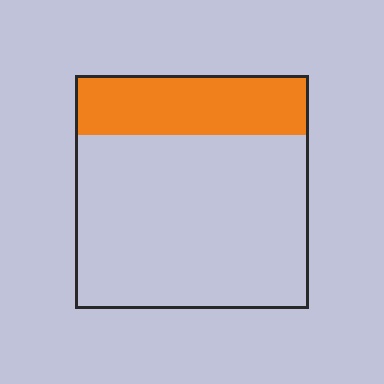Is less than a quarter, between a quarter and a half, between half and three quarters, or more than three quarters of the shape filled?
Between a quarter and a half.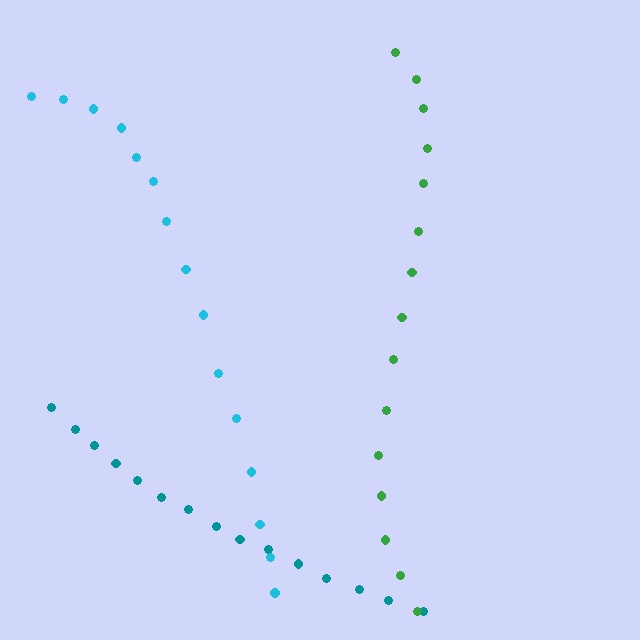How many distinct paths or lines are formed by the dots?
There are 3 distinct paths.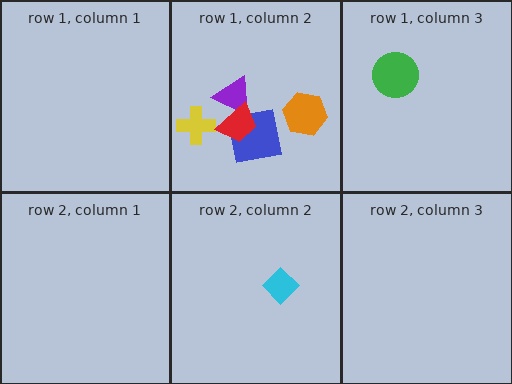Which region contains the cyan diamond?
The row 2, column 2 region.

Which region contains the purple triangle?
The row 1, column 2 region.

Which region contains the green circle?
The row 1, column 3 region.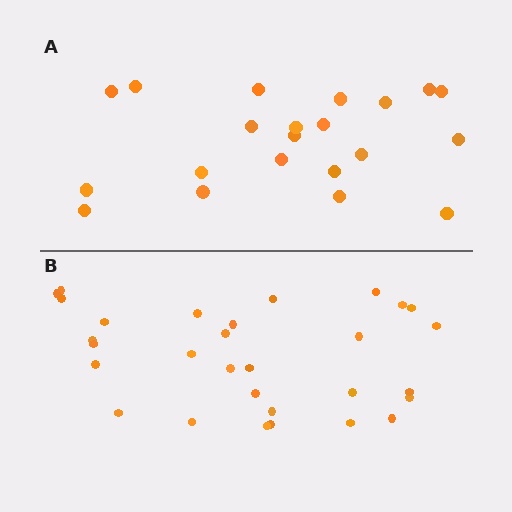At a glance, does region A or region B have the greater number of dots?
Region B (the bottom region) has more dots.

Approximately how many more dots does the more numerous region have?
Region B has roughly 8 or so more dots than region A.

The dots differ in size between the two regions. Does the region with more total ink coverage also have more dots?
No. Region A has more total ink coverage because its dots are larger, but region B actually contains more individual dots. Total area can be misleading — the number of items is what matters here.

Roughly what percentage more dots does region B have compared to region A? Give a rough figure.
About 45% more.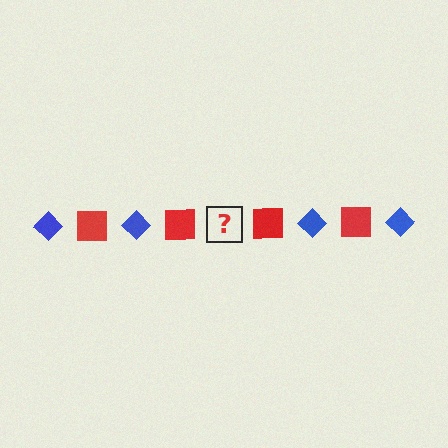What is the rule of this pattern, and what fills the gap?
The rule is that the pattern alternates between blue diamond and red square. The gap should be filled with a blue diamond.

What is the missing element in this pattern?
The missing element is a blue diamond.